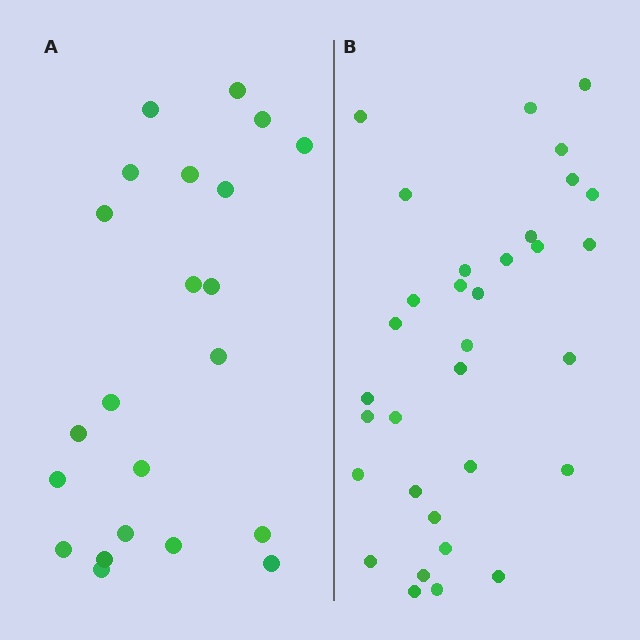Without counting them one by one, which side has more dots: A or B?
Region B (the right region) has more dots.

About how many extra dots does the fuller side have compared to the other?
Region B has roughly 12 or so more dots than region A.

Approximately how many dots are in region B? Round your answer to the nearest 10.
About 30 dots. (The exact count is 33, which rounds to 30.)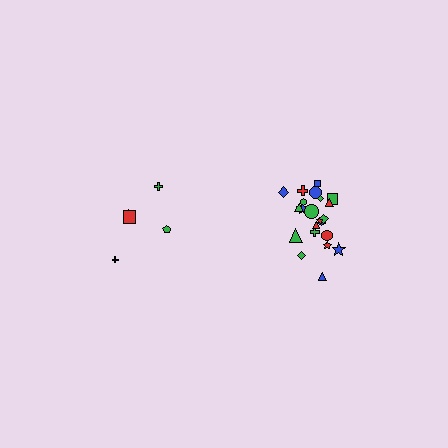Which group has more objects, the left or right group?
The right group.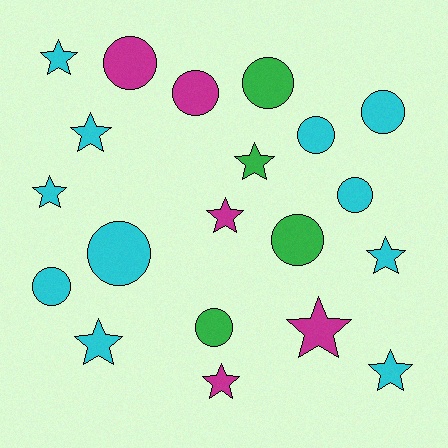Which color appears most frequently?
Cyan, with 11 objects.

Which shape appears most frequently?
Circle, with 10 objects.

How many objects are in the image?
There are 20 objects.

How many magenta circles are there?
There are 2 magenta circles.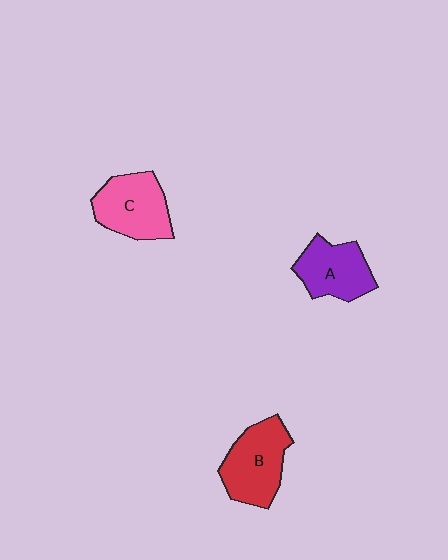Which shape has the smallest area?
Shape A (purple).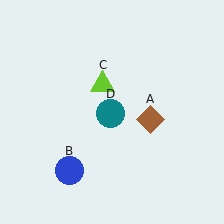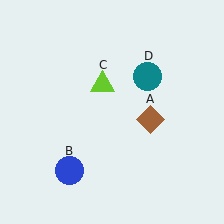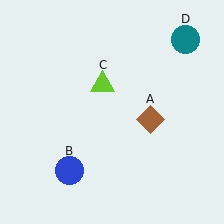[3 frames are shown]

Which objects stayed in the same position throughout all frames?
Brown diamond (object A) and blue circle (object B) and lime triangle (object C) remained stationary.